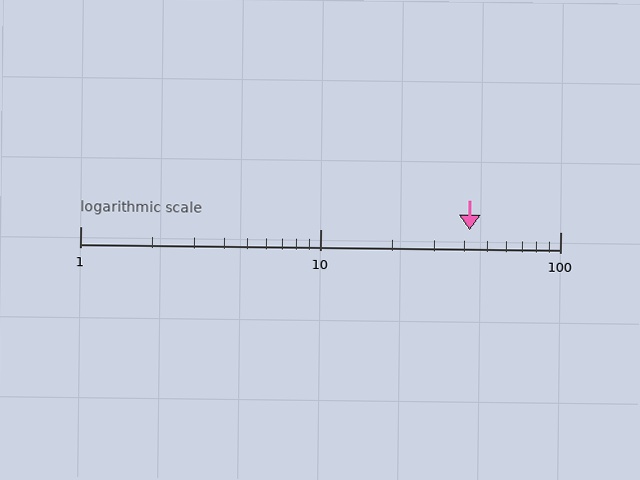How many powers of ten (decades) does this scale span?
The scale spans 2 decades, from 1 to 100.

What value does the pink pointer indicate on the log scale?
The pointer indicates approximately 42.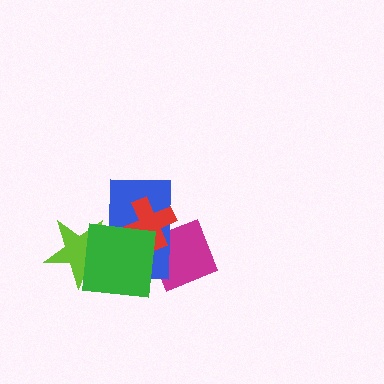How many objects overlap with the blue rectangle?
4 objects overlap with the blue rectangle.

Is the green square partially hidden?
No, no other shape covers it.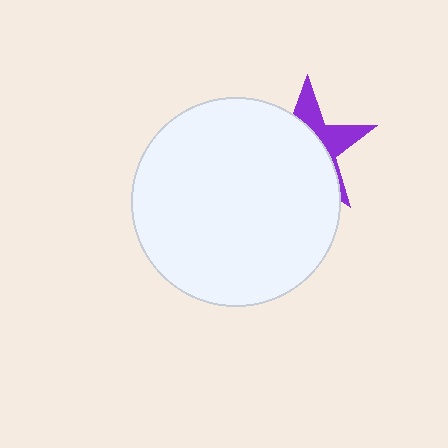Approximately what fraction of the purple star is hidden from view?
Roughly 66% of the purple star is hidden behind the white circle.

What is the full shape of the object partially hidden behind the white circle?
The partially hidden object is a purple star.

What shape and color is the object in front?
The object in front is a white circle.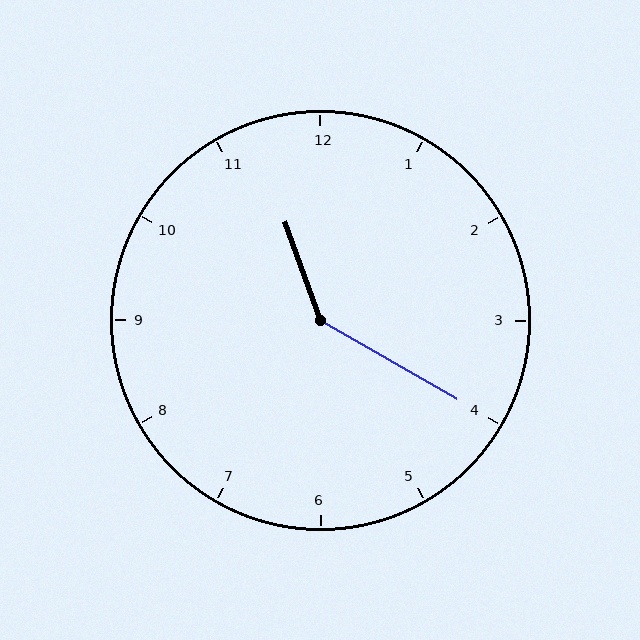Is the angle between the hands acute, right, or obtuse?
It is obtuse.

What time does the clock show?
11:20.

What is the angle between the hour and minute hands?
Approximately 140 degrees.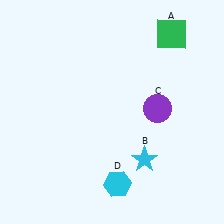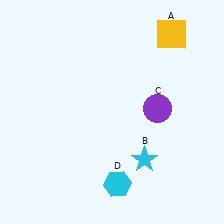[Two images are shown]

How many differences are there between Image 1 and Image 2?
There is 1 difference between the two images.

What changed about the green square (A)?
In Image 1, A is green. In Image 2, it changed to yellow.